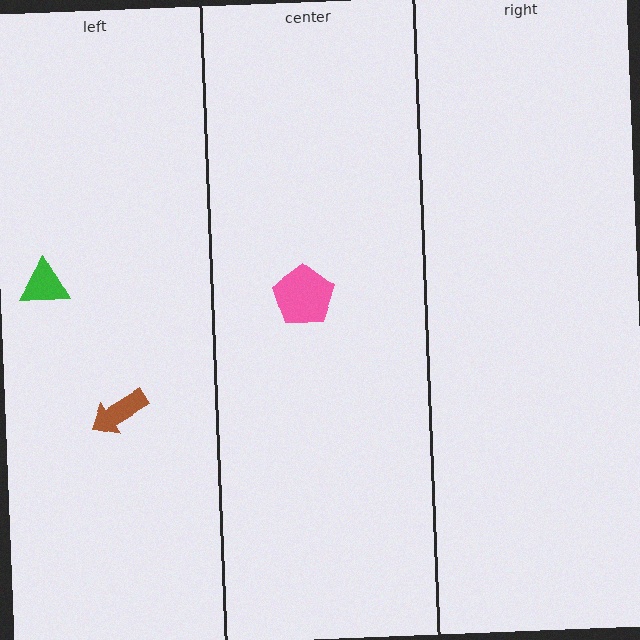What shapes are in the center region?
The pink pentagon.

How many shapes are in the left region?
2.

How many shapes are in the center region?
1.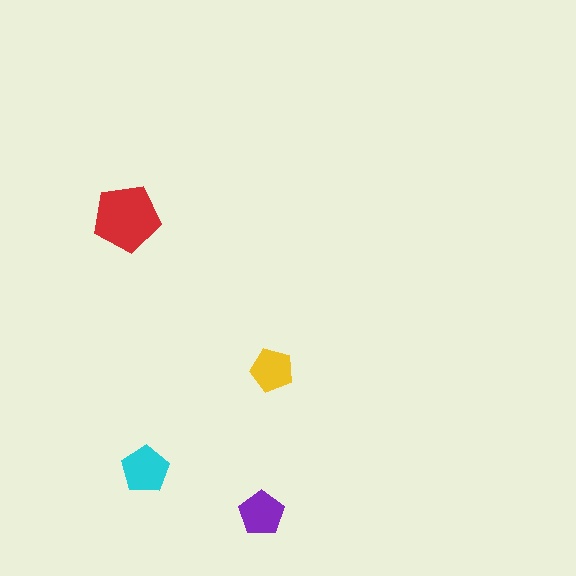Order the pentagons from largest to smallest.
the red one, the cyan one, the purple one, the yellow one.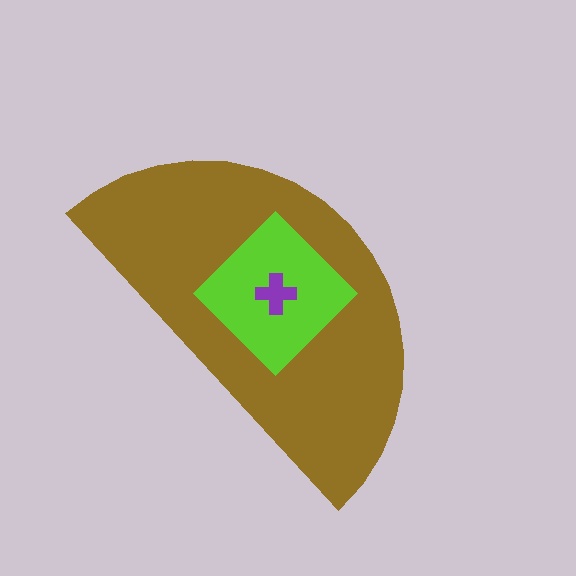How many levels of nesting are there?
3.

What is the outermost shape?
The brown semicircle.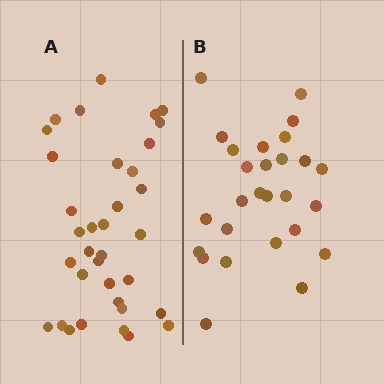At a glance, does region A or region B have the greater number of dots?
Region A (the left region) has more dots.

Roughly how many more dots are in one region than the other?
Region A has roughly 8 or so more dots than region B.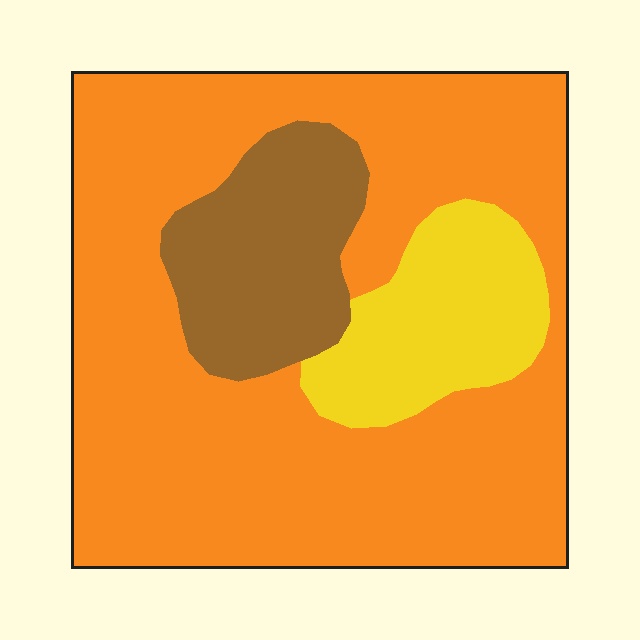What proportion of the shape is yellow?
Yellow takes up less than a quarter of the shape.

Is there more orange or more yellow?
Orange.